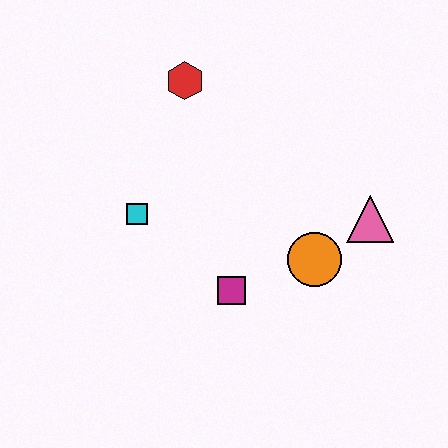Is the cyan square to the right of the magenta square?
No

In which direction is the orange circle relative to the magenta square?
The orange circle is to the right of the magenta square.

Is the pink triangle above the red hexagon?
No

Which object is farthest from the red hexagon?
The pink triangle is farthest from the red hexagon.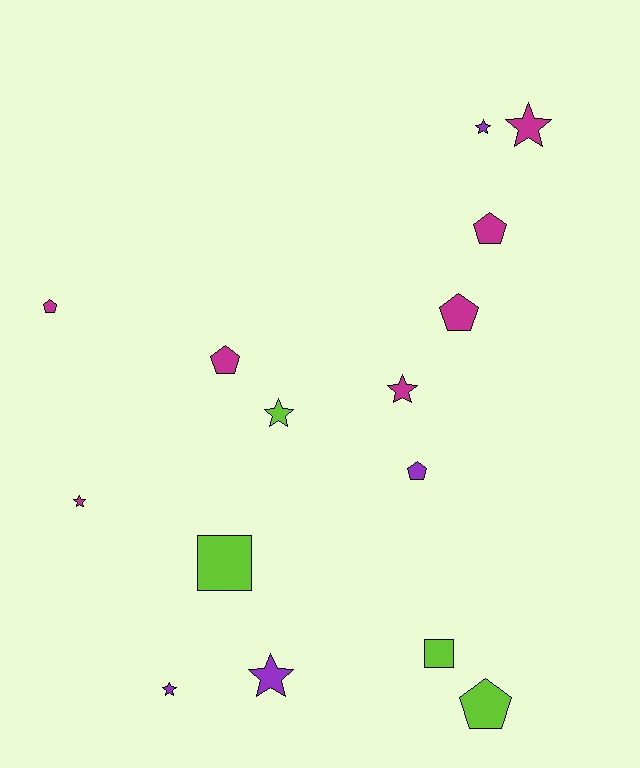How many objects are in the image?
There are 15 objects.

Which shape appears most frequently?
Star, with 7 objects.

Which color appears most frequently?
Magenta, with 7 objects.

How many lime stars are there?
There is 1 lime star.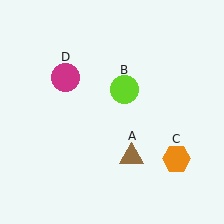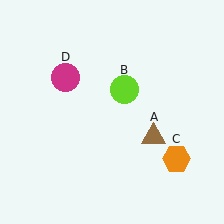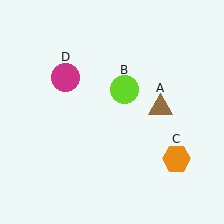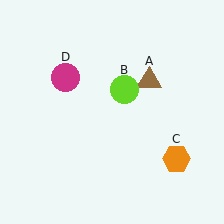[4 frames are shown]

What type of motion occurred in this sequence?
The brown triangle (object A) rotated counterclockwise around the center of the scene.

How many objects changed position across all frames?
1 object changed position: brown triangle (object A).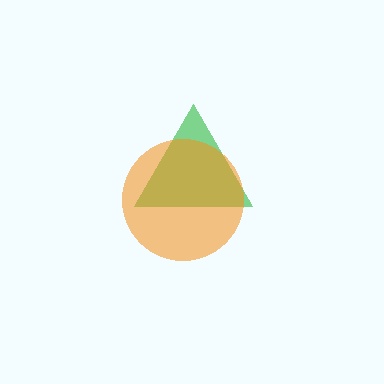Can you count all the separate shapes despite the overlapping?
Yes, there are 2 separate shapes.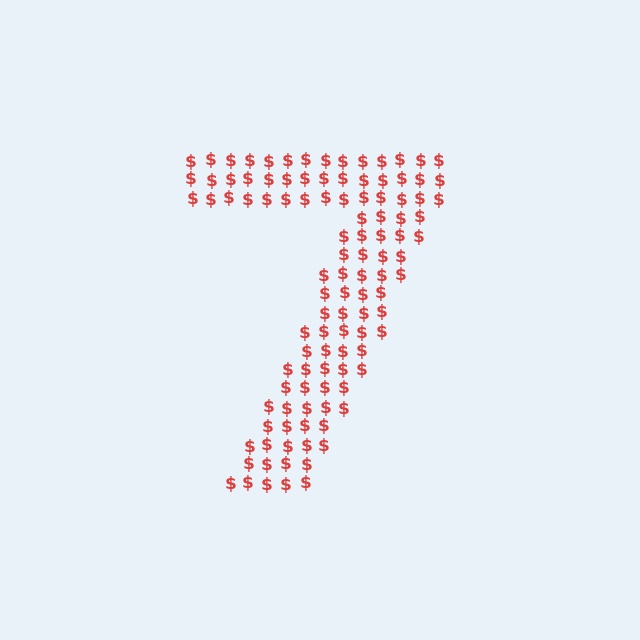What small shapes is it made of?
It is made of small dollar signs.